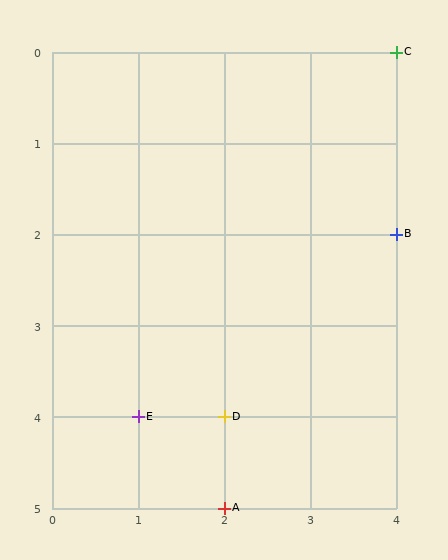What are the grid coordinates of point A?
Point A is at grid coordinates (2, 5).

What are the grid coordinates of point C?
Point C is at grid coordinates (4, 0).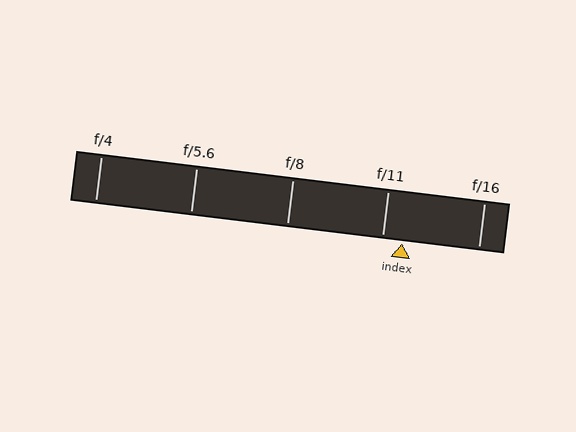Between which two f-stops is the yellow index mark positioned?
The index mark is between f/11 and f/16.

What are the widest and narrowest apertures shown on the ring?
The widest aperture shown is f/4 and the narrowest is f/16.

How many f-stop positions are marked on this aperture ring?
There are 5 f-stop positions marked.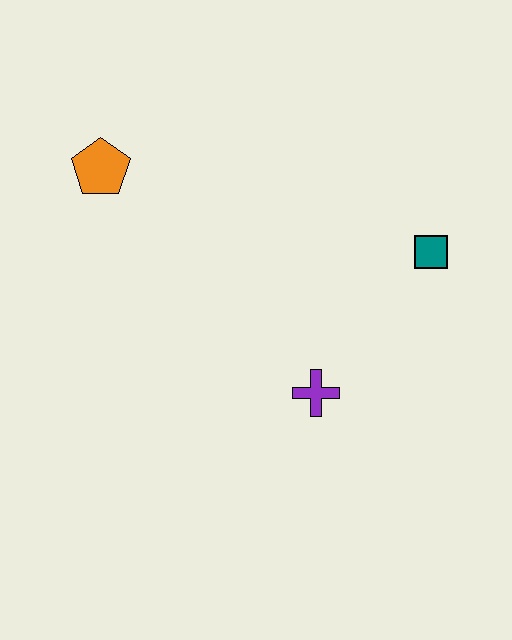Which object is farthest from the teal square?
The orange pentagon is farthest from the teal square.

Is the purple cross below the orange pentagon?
Yes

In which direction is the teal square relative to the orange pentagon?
The teal square is to the right of the orange pentagon.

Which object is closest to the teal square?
The purple cross is closest to the teal square.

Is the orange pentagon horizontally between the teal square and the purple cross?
No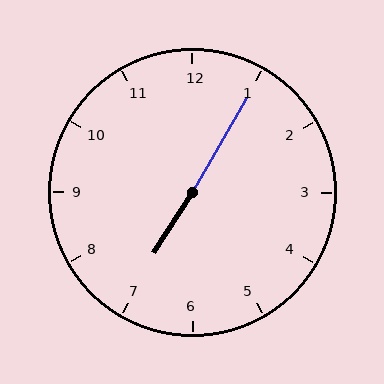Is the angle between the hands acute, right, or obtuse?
It is obtuse.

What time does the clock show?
7:05.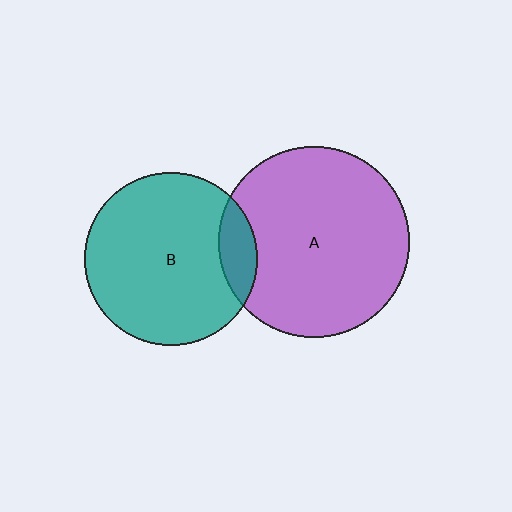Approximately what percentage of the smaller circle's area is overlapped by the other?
Approximately 10%.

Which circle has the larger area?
Circle A (purple).